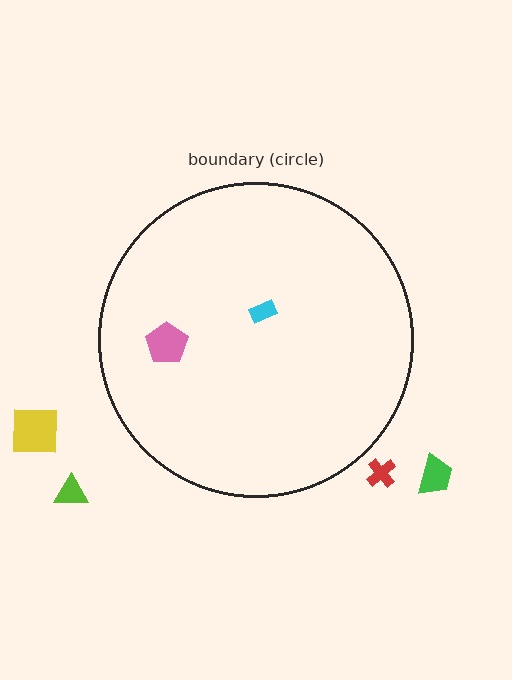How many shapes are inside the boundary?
2 inside, 4 outside.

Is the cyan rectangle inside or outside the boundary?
Inside.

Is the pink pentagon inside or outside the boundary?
Inside.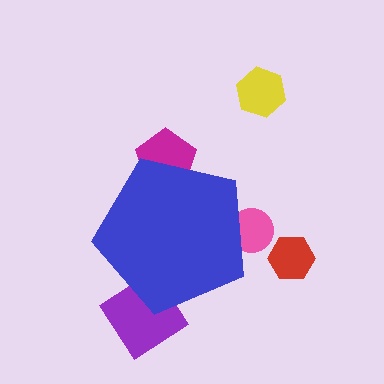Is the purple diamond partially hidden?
Yes, the purple diamond is partially hidden behind the blue pentagon.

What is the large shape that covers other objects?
A blue pentagon.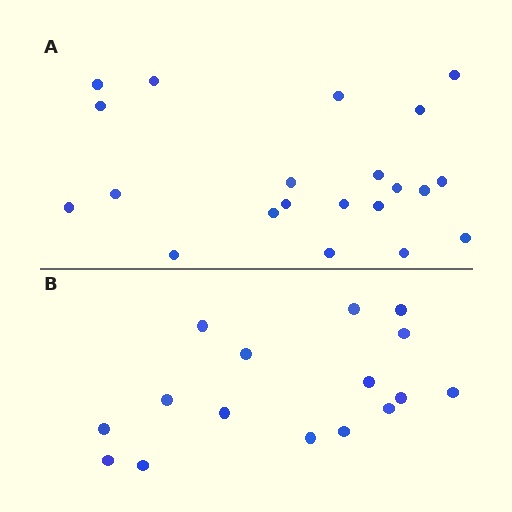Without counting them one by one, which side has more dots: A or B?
Region A (the top region) has more dots.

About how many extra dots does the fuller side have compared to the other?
Region A has about 5 more dots than region B.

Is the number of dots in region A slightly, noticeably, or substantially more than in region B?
Region A has noticeably more, but not dramatically so. The ratio is roughly 1.3 to 1.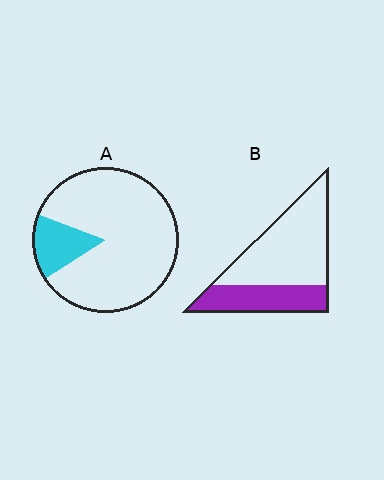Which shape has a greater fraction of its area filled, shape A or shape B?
Shape B.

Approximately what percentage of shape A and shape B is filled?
A is approximately 15% and B is approximately 35%.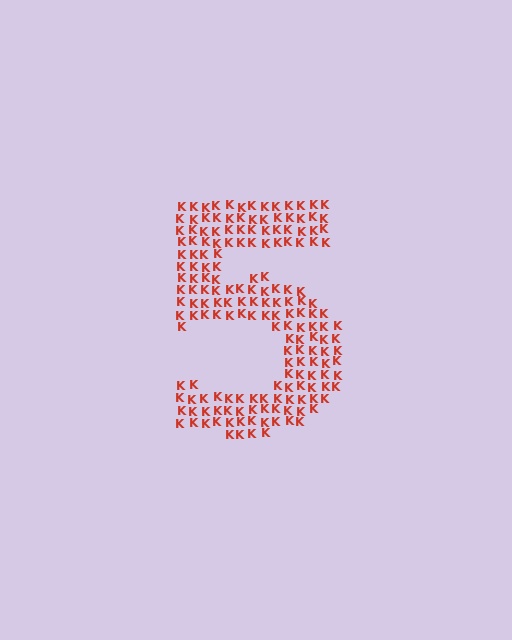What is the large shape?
The large shape is the digit 5.